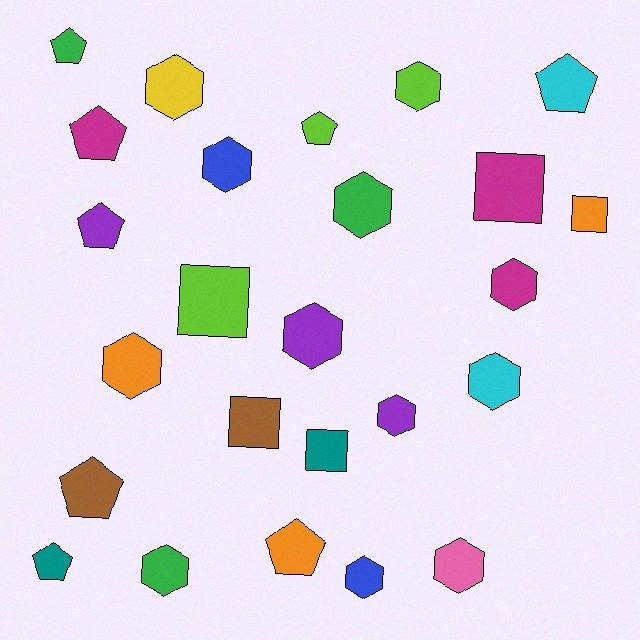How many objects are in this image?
There are 25 objects.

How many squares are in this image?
There are 5 squares.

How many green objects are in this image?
There are 3 green objects.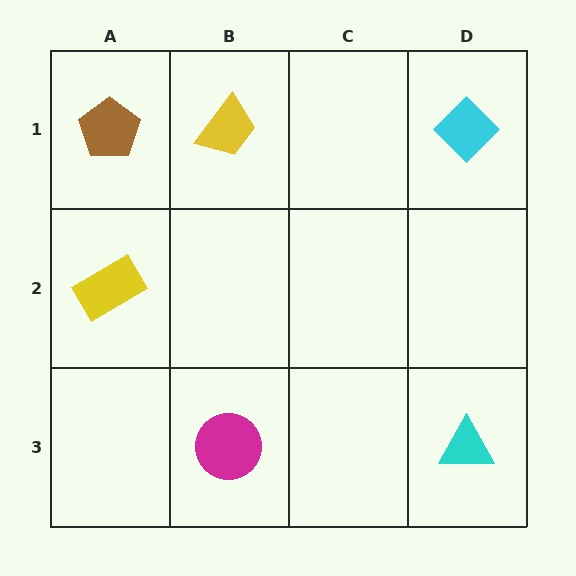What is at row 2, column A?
A yellow rectangle.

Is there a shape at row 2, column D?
No, that cell is empty.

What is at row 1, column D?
A cyan diamond.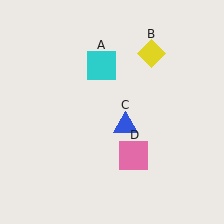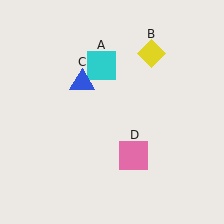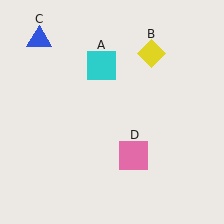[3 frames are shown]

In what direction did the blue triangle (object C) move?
The blue triangle (object C) moved up and to the left.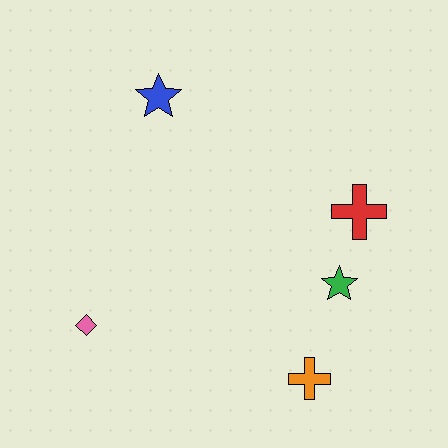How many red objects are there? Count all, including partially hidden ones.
There is 1 red object.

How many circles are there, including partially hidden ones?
There are no circles.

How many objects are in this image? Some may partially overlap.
There are 5 objects.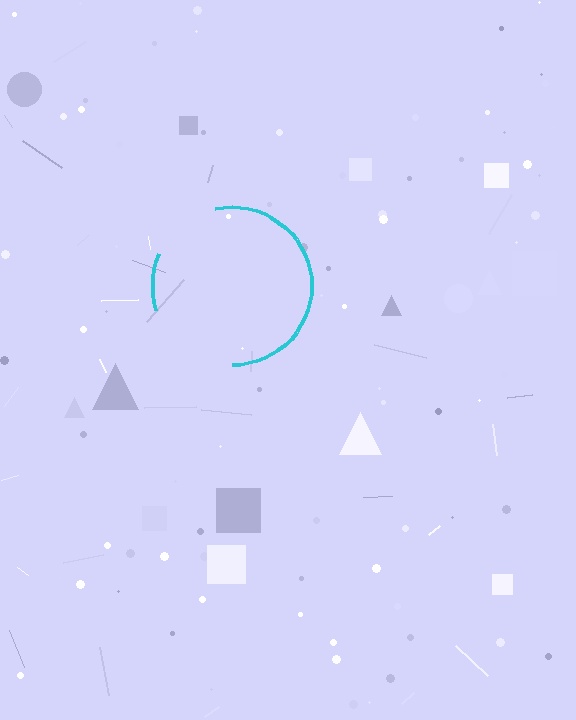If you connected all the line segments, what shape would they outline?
They would outline a circle.